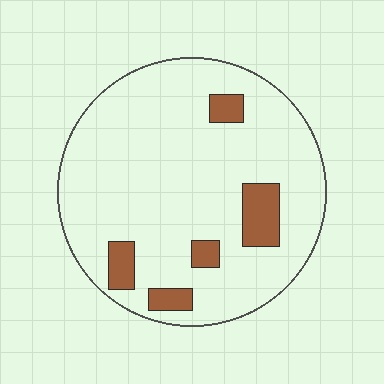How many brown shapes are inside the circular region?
5.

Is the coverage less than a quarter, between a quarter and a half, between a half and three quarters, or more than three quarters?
Less than a quarter.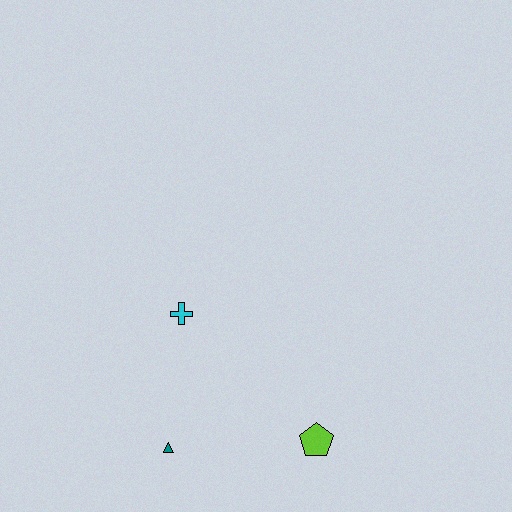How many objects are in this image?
There are 3 objects.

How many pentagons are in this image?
There is 1 pentagon.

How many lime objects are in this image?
There is 1 lime object.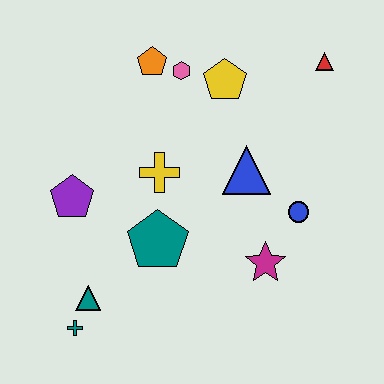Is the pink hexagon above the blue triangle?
Yes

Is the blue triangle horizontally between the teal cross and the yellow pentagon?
No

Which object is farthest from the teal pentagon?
The red triangle is farthest from the teal pentagon.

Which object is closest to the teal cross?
The teal triangle is closest to the teal cross.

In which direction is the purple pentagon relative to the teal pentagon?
The purple pentagon is to the left of the teal pentagon.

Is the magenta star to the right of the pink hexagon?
Yes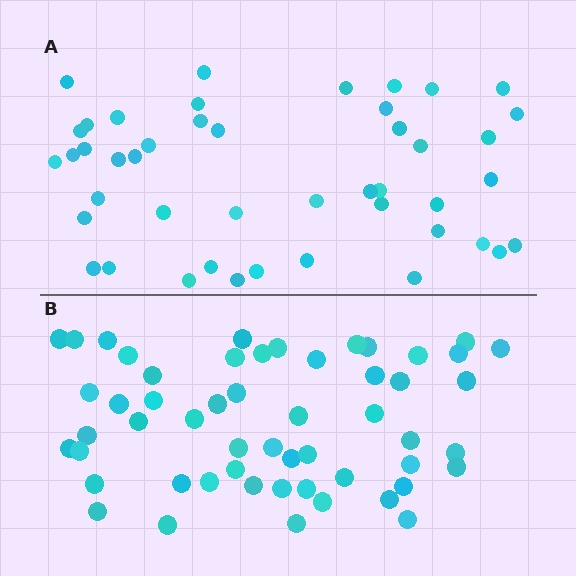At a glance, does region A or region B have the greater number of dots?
Region B (the bottom region) has more dots.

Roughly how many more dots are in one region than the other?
Region B has roughly 8 or so more dots than region A.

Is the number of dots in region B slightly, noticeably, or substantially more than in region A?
Region B has only slightly more — the two regions are fairly close. The ratio is roughly 1.2 to 1.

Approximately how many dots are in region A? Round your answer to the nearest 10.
About 40 dots. (The exact count is 45, which rounds to 40.)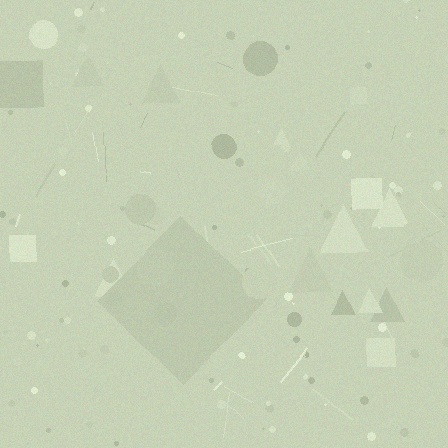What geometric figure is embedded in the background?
A diamond is embedded in the background.